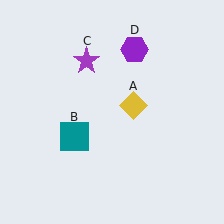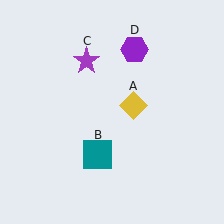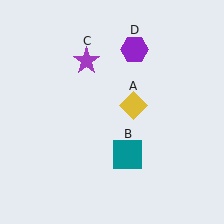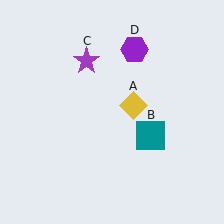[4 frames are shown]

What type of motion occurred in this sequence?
The teal square (object B) rotated counterclockwise around the center of the scene.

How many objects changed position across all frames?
1 object changed position: teal square (object B).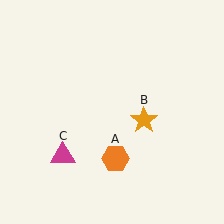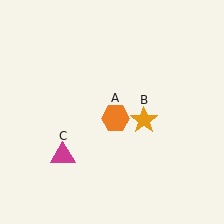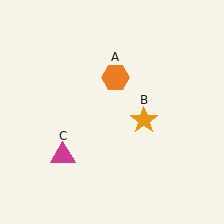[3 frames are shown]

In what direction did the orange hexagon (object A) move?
The orange hexagon (object A) moved up.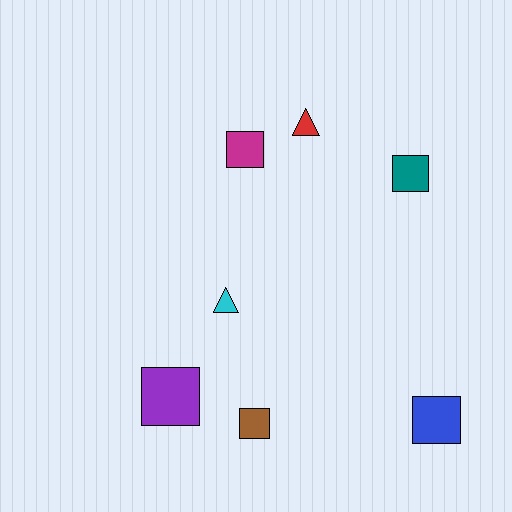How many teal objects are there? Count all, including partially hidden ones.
There is 1 teal object.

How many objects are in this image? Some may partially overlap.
There are 7 objects.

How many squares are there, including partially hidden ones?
There are 5 squares.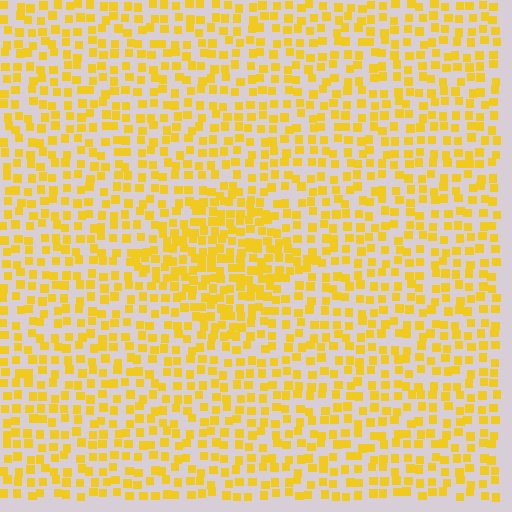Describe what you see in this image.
The image contains small yellow elements arranged at two different densities. A diamond-shaped region is visible where the elements are more densely packed than the surrounding area.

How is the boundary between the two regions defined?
The boundary is defined by a change in element density (approximately 1.7x ratio). All elements are the same color, size, and shape.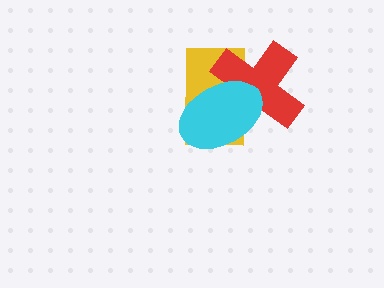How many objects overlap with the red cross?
2 objects overlap with the red cross.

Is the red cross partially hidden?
Yes, it is partially covered by another shape.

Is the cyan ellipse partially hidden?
No, no other shape covers it.